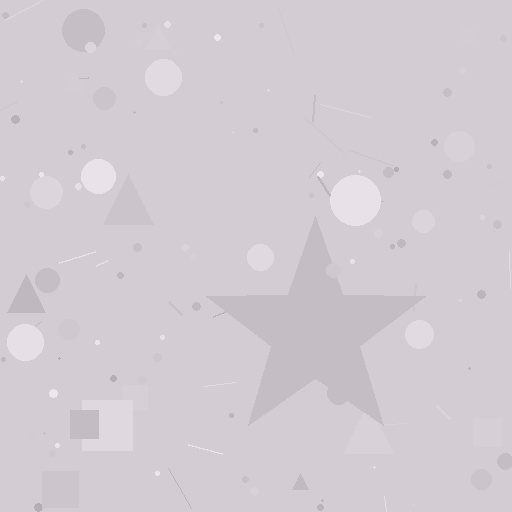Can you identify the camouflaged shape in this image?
The camouflaged shape is a star.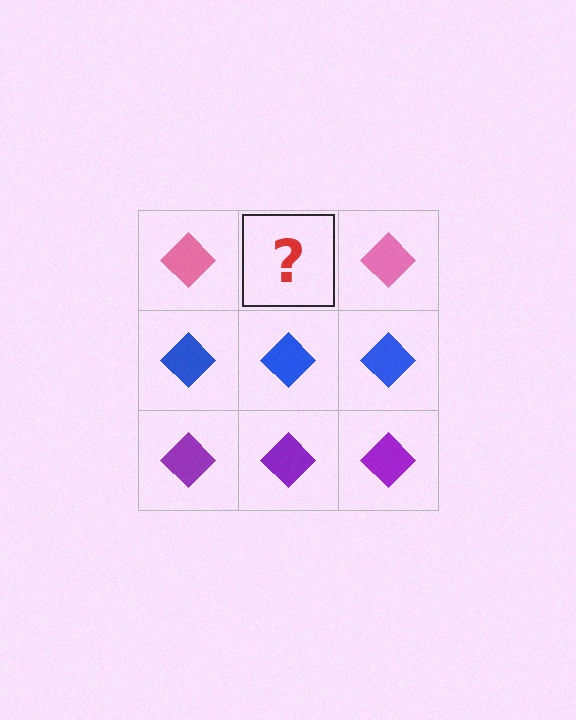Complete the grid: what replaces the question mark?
The question mark should be replaced with a pink diamond.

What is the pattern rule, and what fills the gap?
The rule is that each row has a consistent color. The gap should be filled with a pink diamond.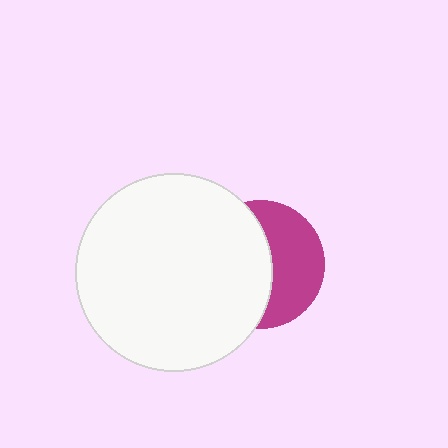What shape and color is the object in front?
The object in front is a white circle.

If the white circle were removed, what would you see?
You would see the complete magenta circle.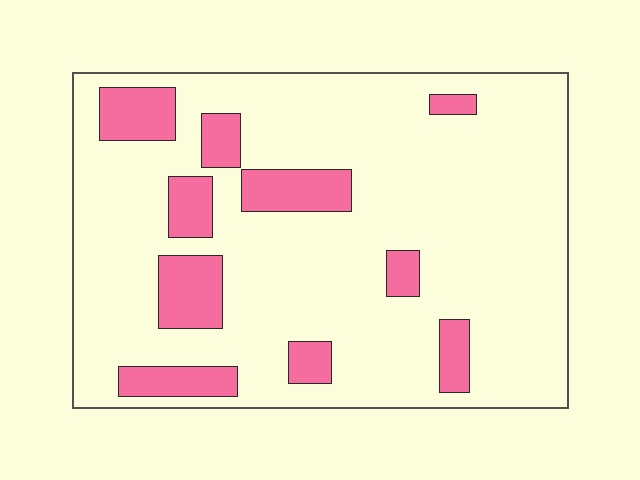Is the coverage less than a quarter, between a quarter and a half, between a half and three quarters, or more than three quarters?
Less than a quarter.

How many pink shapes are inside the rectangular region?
10.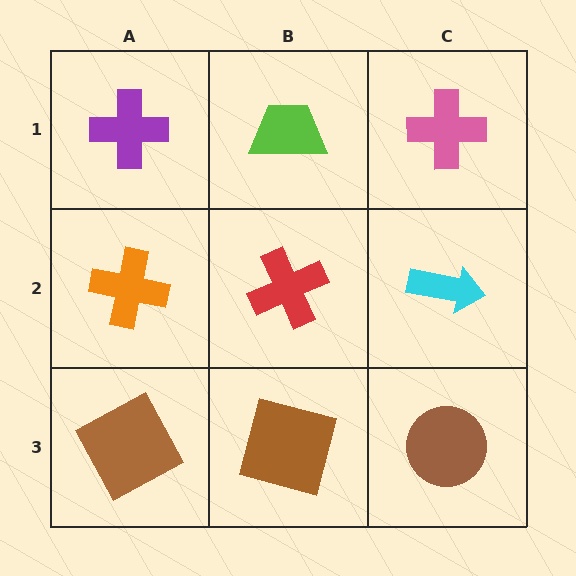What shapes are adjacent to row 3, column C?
A cyan arrow (row 2, column C), a brown square (row 3, column B).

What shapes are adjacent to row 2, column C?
A pink cross (row 1, column C), a brown circle (row 3, column C), a red cross (row 2, column B).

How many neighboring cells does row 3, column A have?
2.